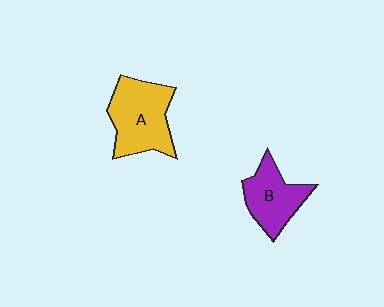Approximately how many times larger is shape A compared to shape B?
Approximately 1.4 times.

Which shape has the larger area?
Shape A (yellow).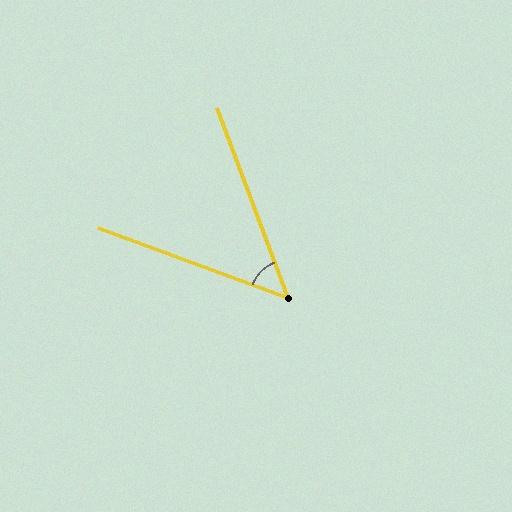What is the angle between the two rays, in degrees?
Approximately 49 degrees.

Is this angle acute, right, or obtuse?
It is acute.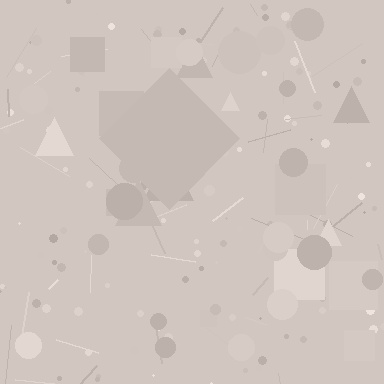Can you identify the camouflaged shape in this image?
The camouflaged shape is a diamond.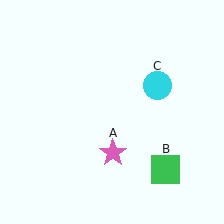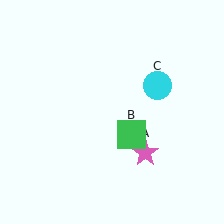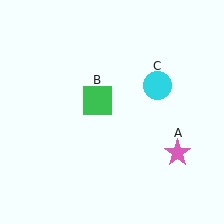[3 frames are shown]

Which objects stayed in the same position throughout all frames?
Cyan circle (object C) remained stationary.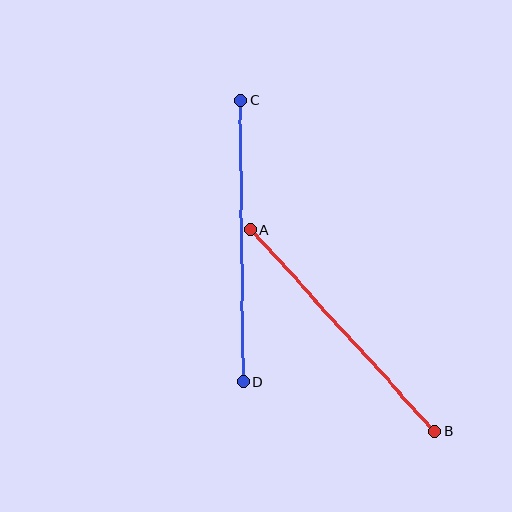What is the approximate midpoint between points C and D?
The midpoint is at approximately (242, 241) pixels.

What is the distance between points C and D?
The distance is approximately 282 pixels.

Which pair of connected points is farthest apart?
Points C and D are farthest apart.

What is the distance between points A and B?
The distance is approximately 273 pixels.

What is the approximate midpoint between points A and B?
The midpoint is at approximately (343, 331) pixels.